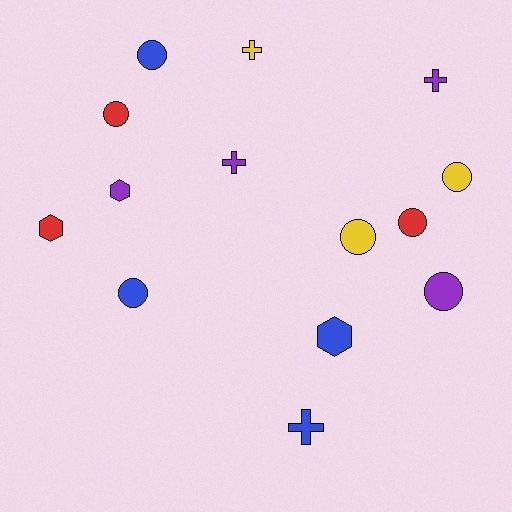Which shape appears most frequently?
Circle, with 7 objects.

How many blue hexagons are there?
There is 1 blue hexagon.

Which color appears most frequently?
Purple, with 4 objects.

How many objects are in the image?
There are 14 objects.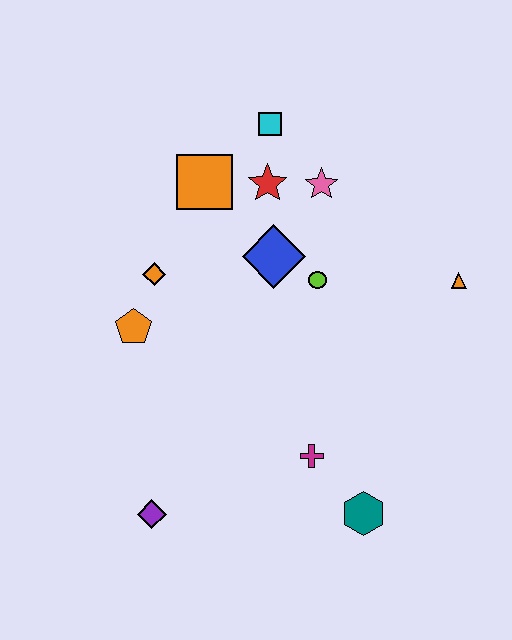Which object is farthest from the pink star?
The purple diamond is farthest from the pink star.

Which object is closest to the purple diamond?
The magenta cross is closest to the purple diamond.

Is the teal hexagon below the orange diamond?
Yes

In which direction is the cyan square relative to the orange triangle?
The cyan square is to the left of the orange triangle.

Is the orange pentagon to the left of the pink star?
Yes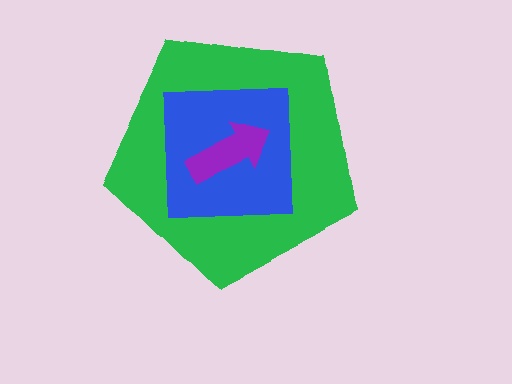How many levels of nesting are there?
3.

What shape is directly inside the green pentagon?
The blue square.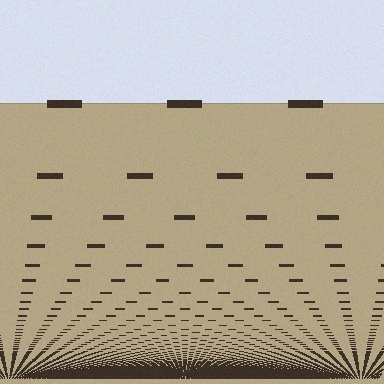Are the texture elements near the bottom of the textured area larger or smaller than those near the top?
Smaller. The gradient is inverted — elements near the bottom are smaller and denser.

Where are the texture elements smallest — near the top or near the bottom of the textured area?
Near the bottom.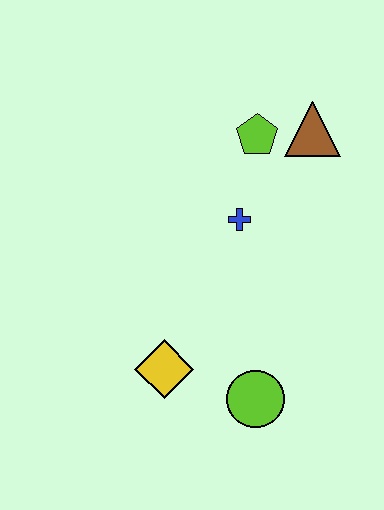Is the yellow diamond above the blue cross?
No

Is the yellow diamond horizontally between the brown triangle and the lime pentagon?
No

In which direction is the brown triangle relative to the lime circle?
The brown triangle is above the lime circle.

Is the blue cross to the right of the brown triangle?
No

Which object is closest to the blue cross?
The lime pentagon is closest to the blue cross.